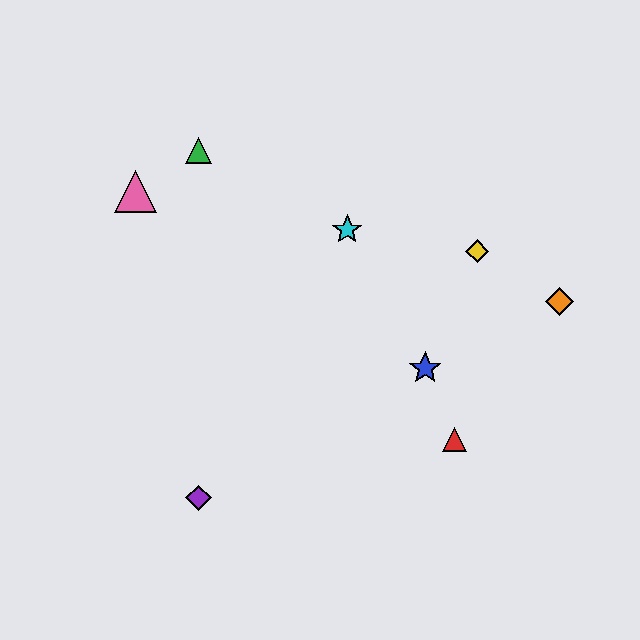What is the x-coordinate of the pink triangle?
The pink triangle is at x≈135.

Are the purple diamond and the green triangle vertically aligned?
Yes, both are at x≈198.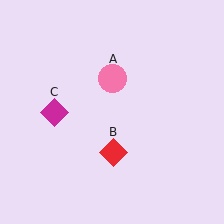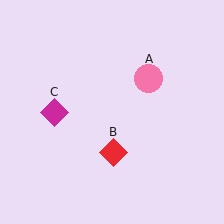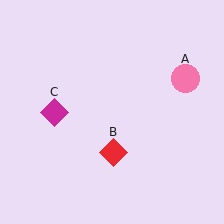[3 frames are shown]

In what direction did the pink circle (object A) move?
The pink circle (object A) moved right.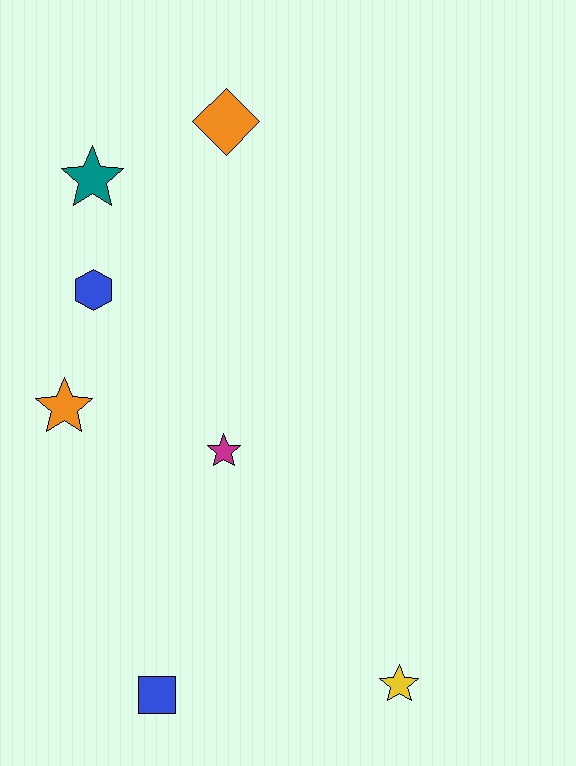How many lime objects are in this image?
There are no lime objects.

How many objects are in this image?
There are 7 objects.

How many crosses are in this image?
There are no crosses.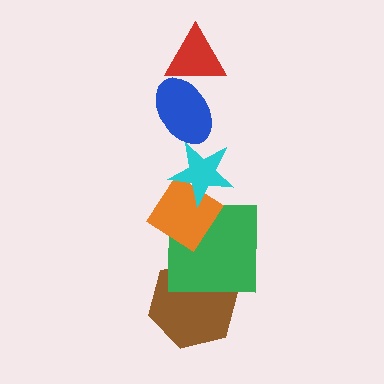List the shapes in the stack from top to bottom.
From top to bottom: the red triangle, the blue ellipse, the cyan star, the orange diamond, the green square, the brown hexagon.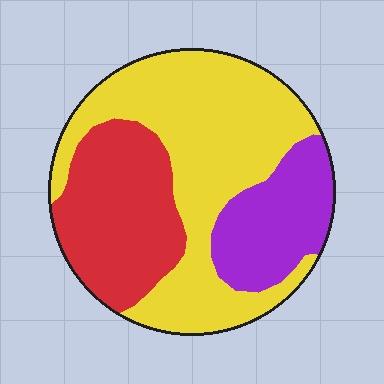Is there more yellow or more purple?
Yellow.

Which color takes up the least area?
Purple, at roughly 20%.